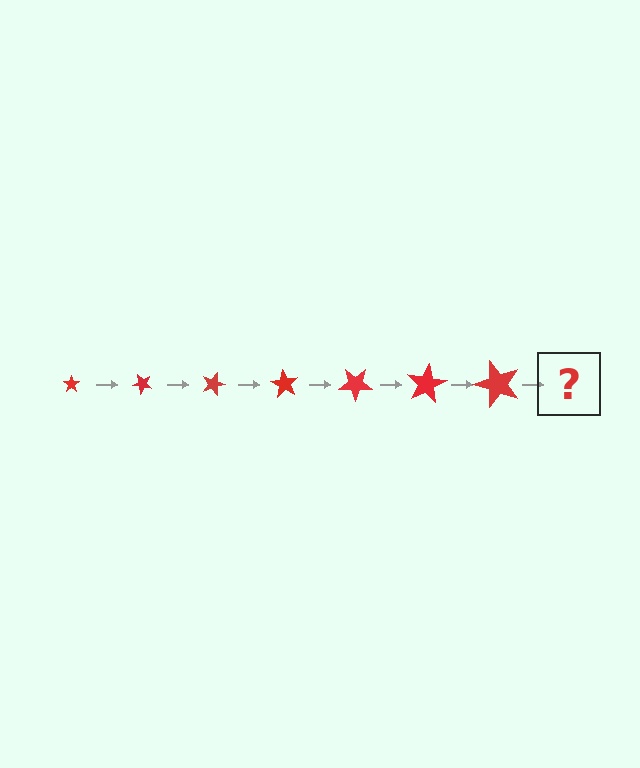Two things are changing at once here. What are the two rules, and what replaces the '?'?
The two rules are that the star grows larger each step and it rotates 45 degrees each step. The '?' should be a star, larger than the previous one and rotated 315 degrees from the start.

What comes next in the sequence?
The next element should be a star, larger than the previous one and rotated 315 degrees from the start.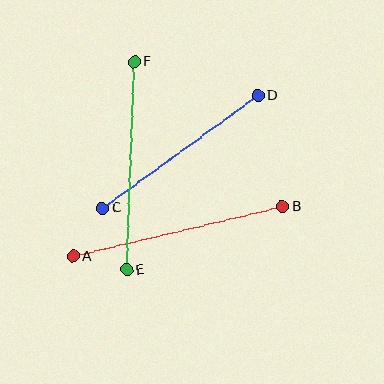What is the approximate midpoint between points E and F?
The midpoint is at approximately (131, 166) pixels.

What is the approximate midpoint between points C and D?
The midpoint is at approximately (180, 152) pixels.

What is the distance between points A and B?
The distance is approximately 215 pixels.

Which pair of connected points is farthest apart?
Points A and B are farthest apart.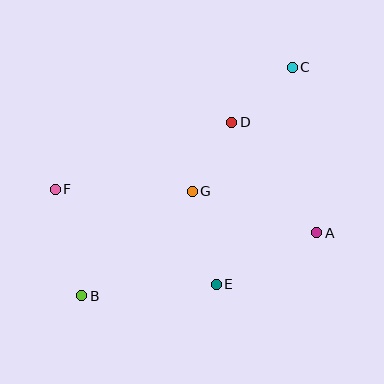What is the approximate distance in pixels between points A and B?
The distance between A and B is approximately 243 pixels.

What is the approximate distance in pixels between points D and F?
The distance between D and F is approximately 189 pixels.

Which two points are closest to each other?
Points D and G are closest to each other.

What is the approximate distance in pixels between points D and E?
The distance between D and E is approximately 163 pixels.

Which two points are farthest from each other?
Points B and C are farthest from each other.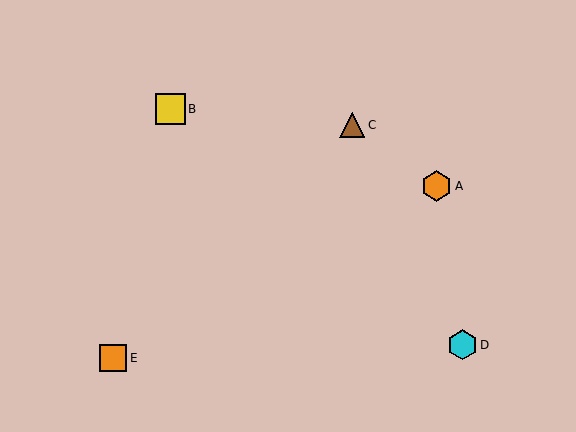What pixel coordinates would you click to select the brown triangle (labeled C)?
Click at (352, 125) to select the brown triangle C.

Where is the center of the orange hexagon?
The center of the orange hexagon is at (437, 186).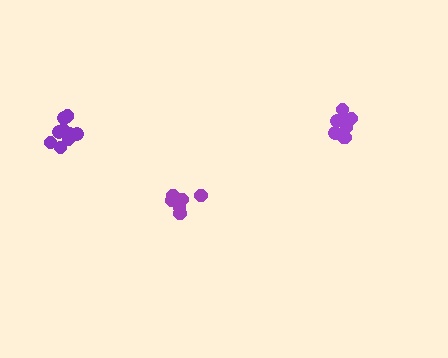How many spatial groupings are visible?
There are 3 spatial groupings.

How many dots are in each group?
Group 1: 7 dots, Group 2: 10 dots, Group 3: 9 dots (26 total).